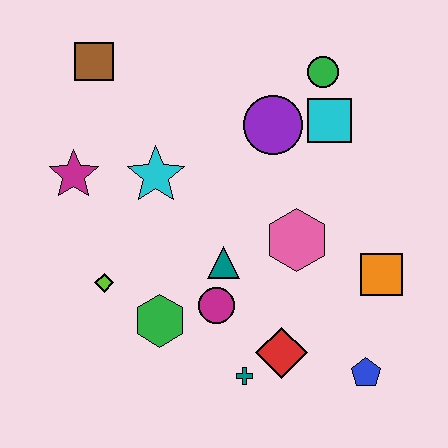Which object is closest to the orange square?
The pink hexagon is closest to the orange square.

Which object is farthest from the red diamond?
The brown square is farthest from the red diamond.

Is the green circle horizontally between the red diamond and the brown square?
No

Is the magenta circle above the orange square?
No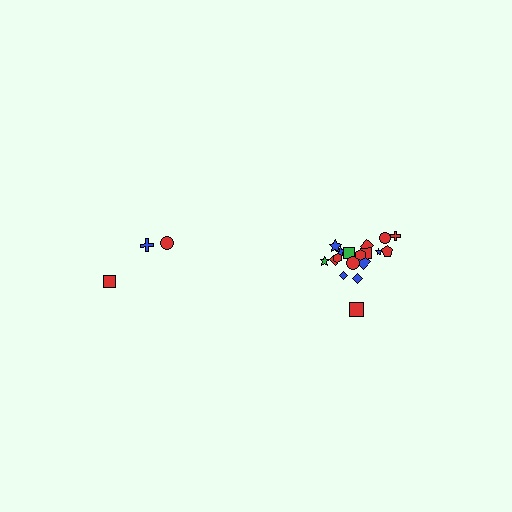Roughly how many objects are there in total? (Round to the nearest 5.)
Roughly 20 objects in total.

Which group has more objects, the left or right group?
The right group.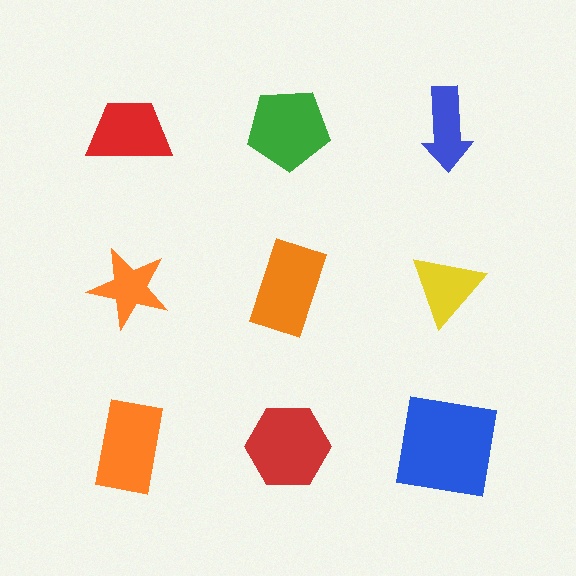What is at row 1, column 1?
A red trapezoid.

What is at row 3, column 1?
An orange rectangle.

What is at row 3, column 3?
A blue square.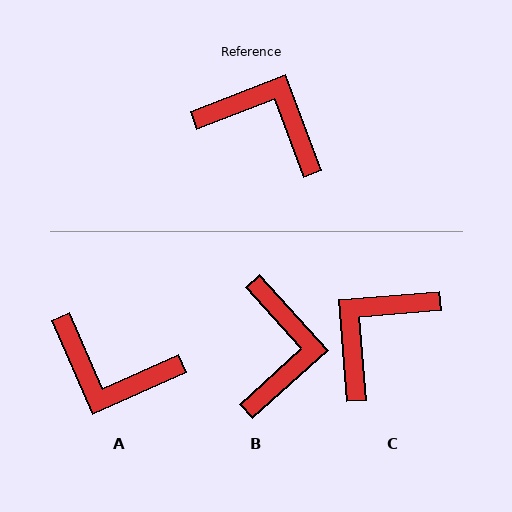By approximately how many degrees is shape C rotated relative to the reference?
Approximately 74 degrees counter-clockwise.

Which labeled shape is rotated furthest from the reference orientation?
A, about 177 degrees away.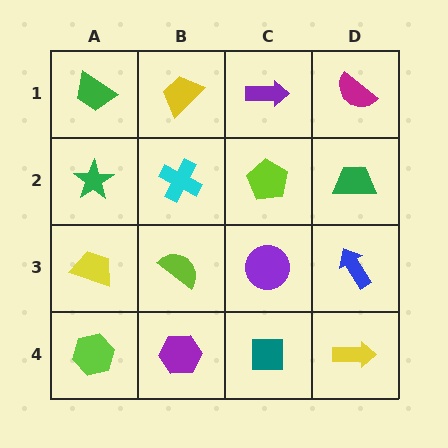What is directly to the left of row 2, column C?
A cyan cross.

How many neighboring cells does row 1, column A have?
2.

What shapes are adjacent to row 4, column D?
A blue arrow (row 3, column D), a teal square (row 4, column C).